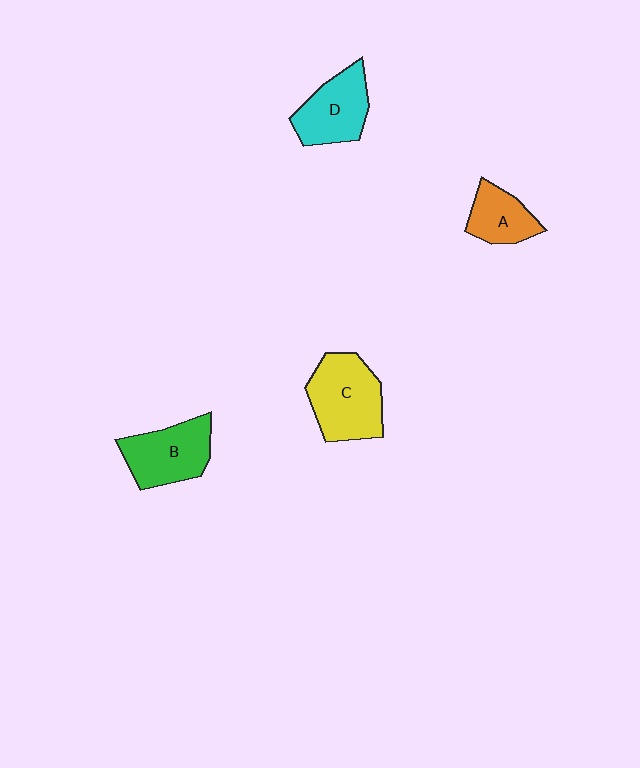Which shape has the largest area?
Shape C (yellow).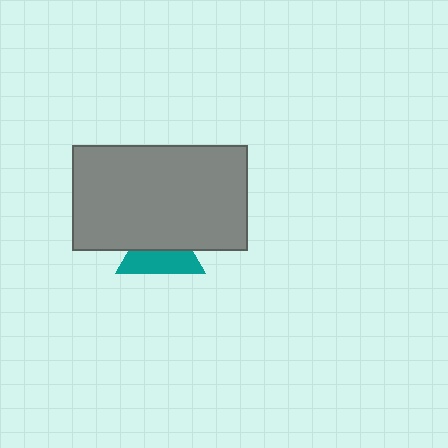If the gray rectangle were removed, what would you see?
You would see the complete teal triangle.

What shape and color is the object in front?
The object in front is a gray rectangle.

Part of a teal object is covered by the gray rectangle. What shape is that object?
It is a triangle.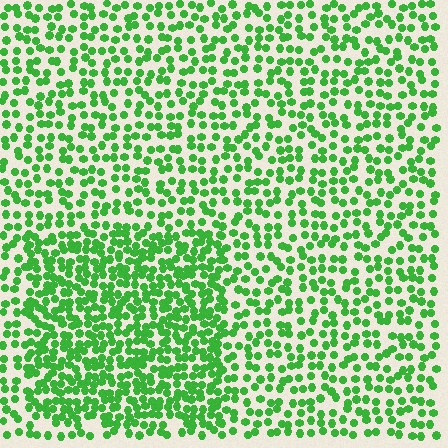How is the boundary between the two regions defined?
The boundary is defined by a change in element density (approximately 1.8x ratio). All elements are the same color, size, and shape.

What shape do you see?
I see a rectangle.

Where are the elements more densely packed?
The elements are more densely packed inside the rectangle boundary.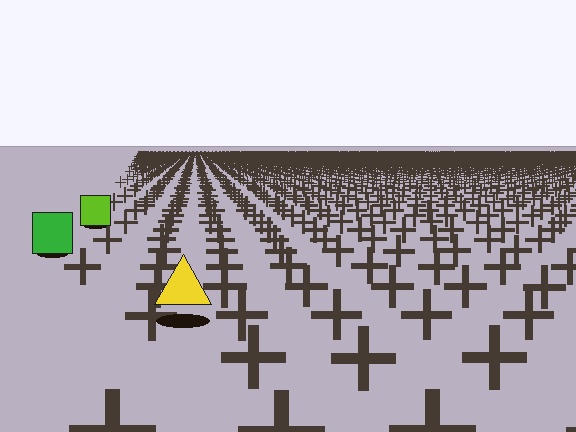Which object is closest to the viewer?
The yellow triangle is closest. The texture marks near it are larger and more spread out.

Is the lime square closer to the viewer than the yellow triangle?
No. The yellow triangle is closer — you can tell from the texture gradient: the ground texture is coarser near it.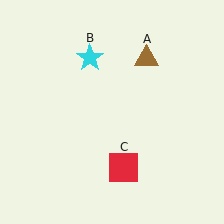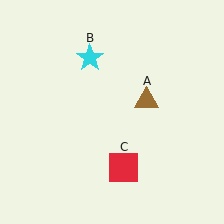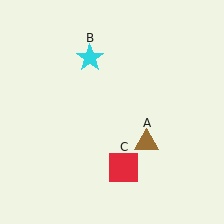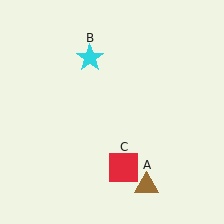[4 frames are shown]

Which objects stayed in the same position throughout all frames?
Cyan star (object B) and red square (object C) remained stationary.